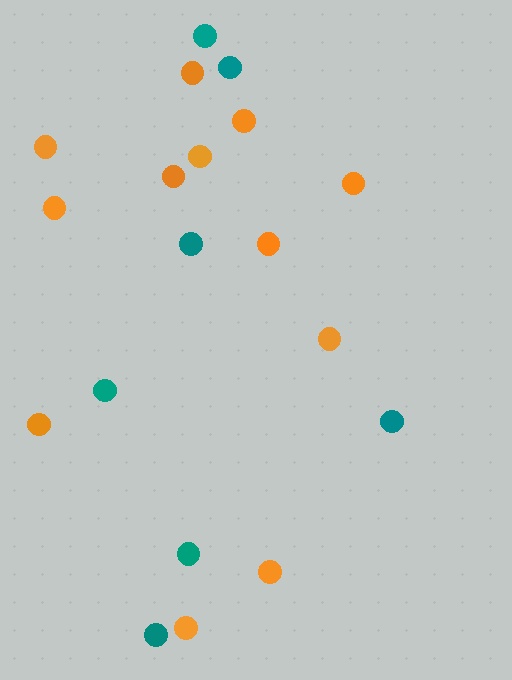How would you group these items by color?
There are 2 groups: one group of orange circles (12) and one group of teal circles (7).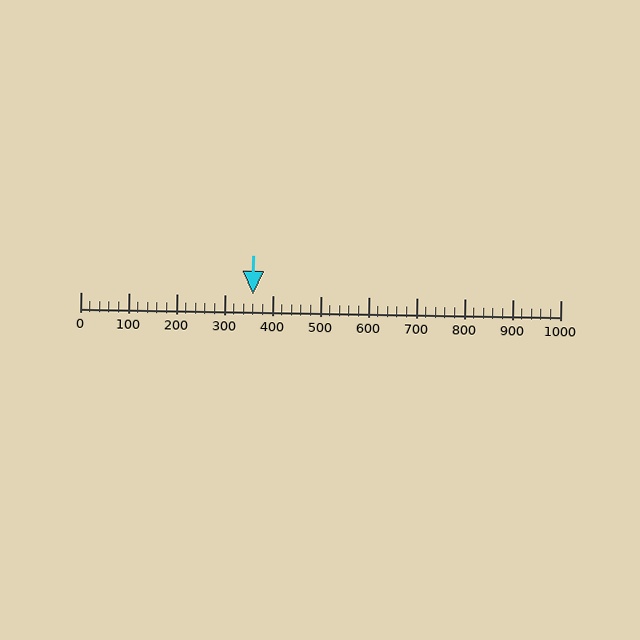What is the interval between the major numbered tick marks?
The major tick marks are spaced 100 units apart.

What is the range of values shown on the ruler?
The ruler shows values from 0 to 1000.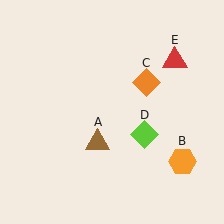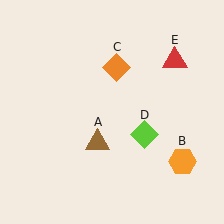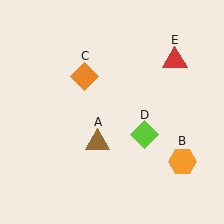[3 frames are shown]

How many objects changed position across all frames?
1 object changed position: orange diamond (object C).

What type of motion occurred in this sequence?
The orange diamond (object C) rotated counterclockwise around the center of the scene.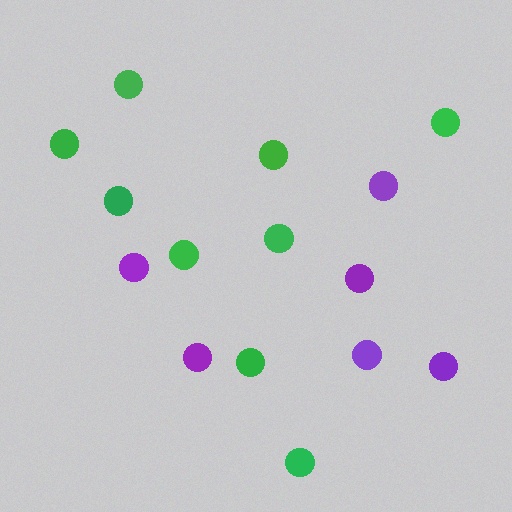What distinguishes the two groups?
There are 2 groups: one group of green circles (9) and one group of purple circles (6).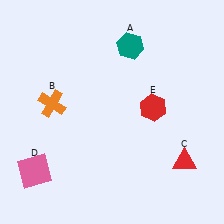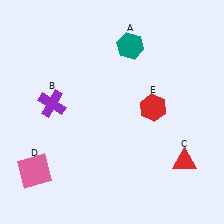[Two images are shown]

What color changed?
The cross (B) changed from orange in Image 1 to purple in Image 2.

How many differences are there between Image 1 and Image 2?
There is 1 difference between the two images.